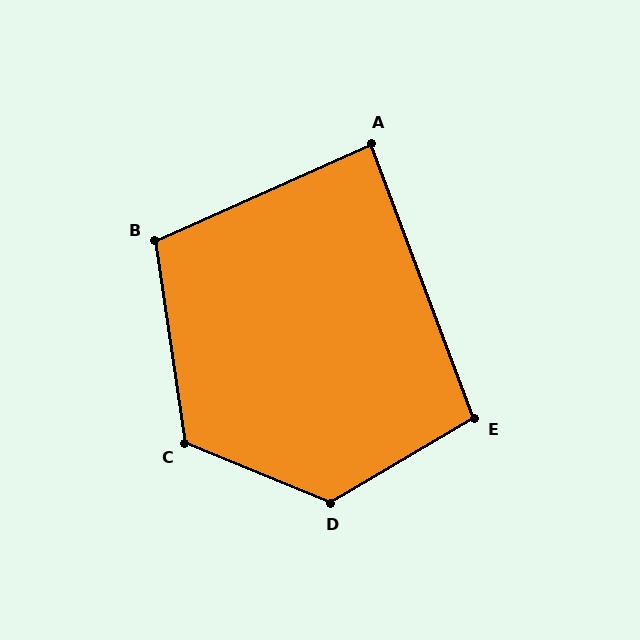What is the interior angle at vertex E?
Approximately 100 degrees (obtuse).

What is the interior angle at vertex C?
Approximately 120 degrees (obtuse).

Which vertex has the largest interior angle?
D, at approximately 127 degrees.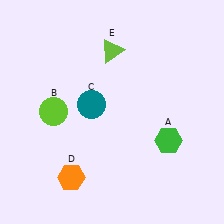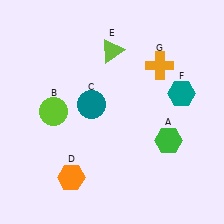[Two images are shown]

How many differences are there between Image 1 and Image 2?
There are 2 differences between the two images.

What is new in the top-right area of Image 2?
A teal hexagon (F) was added in the top-right area of Image 2.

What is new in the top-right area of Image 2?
An orange cross (G) was added in the top-right area of Image 2.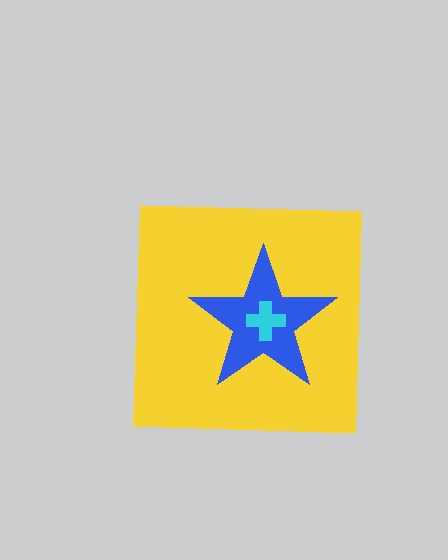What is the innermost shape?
The cyan cross.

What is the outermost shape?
The yellow square.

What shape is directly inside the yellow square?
The blue star.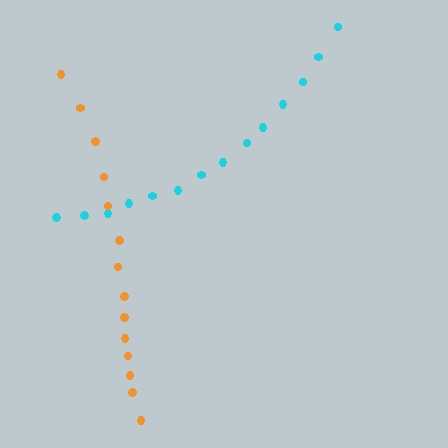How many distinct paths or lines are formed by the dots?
There are 2 distinct paths.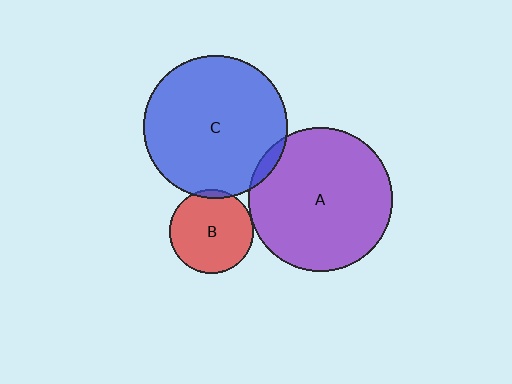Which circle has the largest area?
Circle A (purple).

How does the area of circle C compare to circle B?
Approximately 2.9 times.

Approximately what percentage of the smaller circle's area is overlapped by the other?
Approximately 5%.